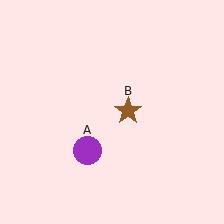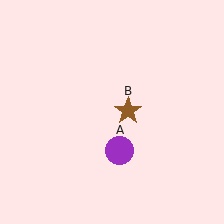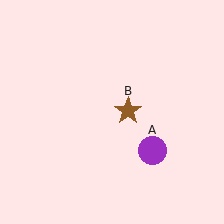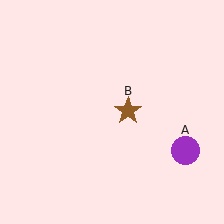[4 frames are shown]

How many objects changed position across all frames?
1 object changed position: purple circle (object A).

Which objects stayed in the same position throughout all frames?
Brown star (object B) remained stationary.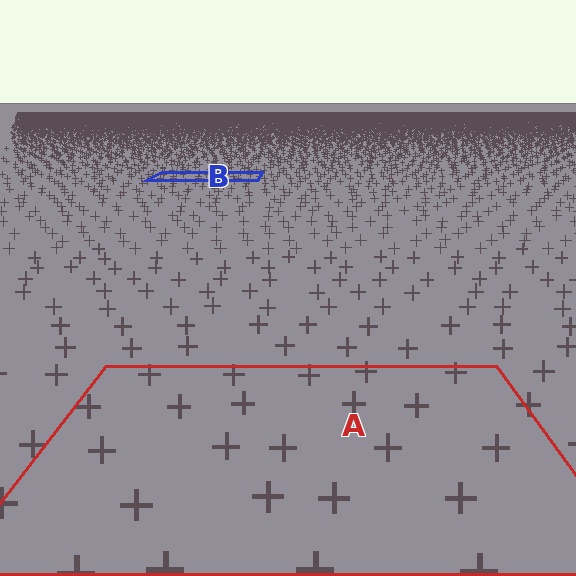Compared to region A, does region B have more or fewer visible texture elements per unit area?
Region B has more texture elements per unit area — they are packed more densely because it is farther away.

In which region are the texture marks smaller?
The texture marks are smaller in region B, because it is farther away.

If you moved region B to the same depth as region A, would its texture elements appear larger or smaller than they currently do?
They would appear larger. At a closer depth, the same texture elements are projected at a bigger on-screen size.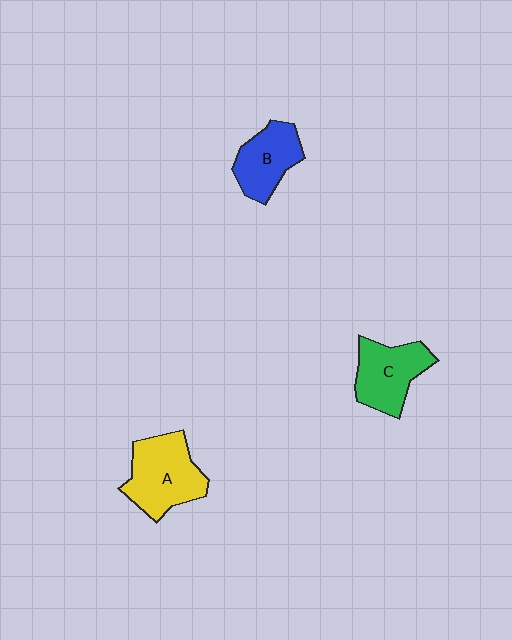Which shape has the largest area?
Shape A (yellow).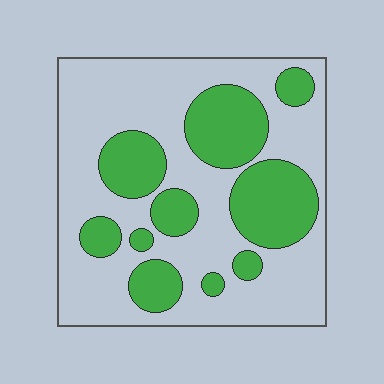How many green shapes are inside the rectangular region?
10.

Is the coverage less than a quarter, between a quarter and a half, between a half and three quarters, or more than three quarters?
Between a quarter and a half.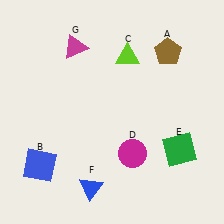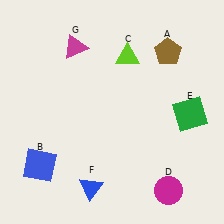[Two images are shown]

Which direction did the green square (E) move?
The green square (E) moved up.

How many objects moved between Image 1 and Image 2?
2 objects moved between the two images.